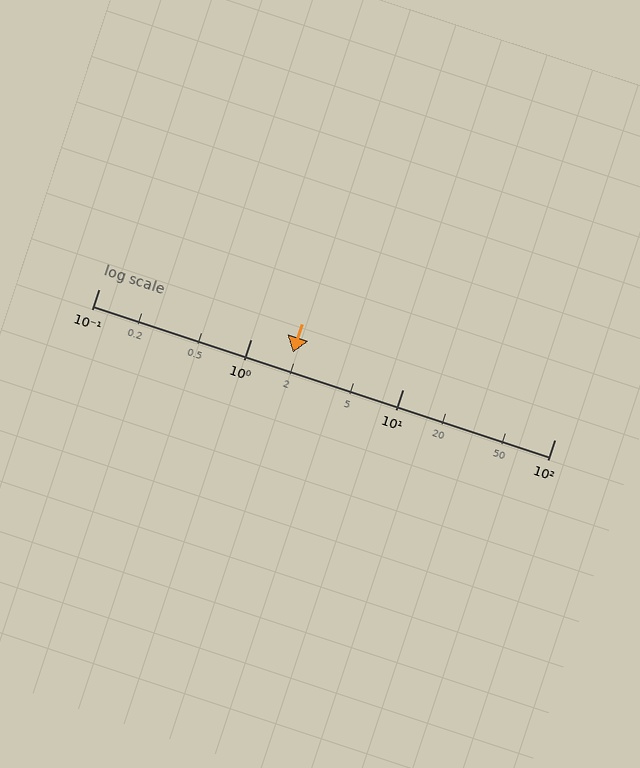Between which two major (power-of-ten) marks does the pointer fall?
The pointer is between 1 and 10.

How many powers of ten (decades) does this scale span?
The scale spans 3 decades, from 0.1 to 100.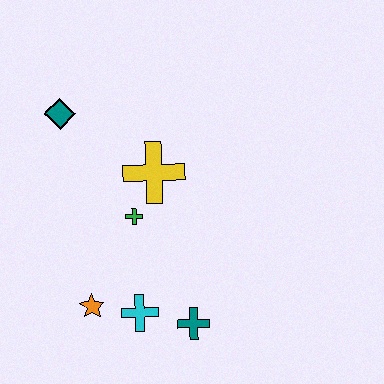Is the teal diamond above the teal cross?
Yes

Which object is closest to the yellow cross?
The green cross is closest to the yellow cross.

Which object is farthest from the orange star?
The teal diamond is farthest from the orange star.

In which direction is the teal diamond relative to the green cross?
The teal diamond is above the green cross.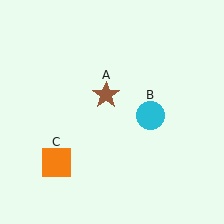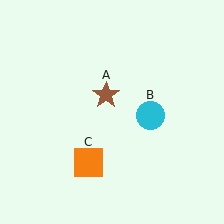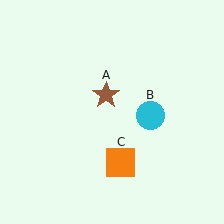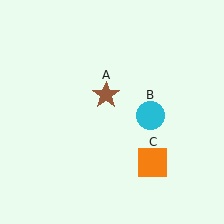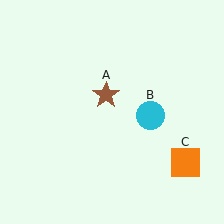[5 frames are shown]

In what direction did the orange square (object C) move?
The orange square (object C) moved right.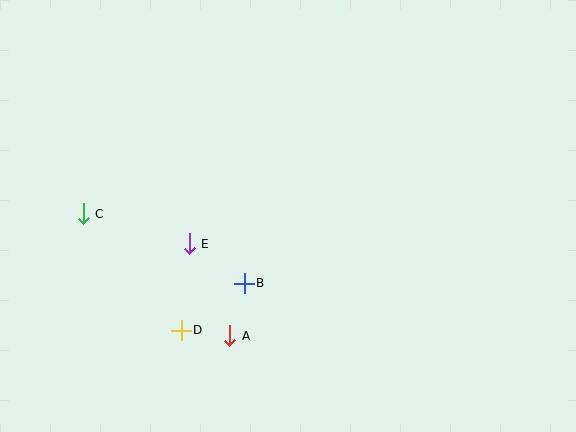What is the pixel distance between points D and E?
The distance between D and E is 87 pixels.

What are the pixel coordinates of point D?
Point D is at (181, 330).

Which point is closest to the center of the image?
Point B at (244, 283) is closest to the center.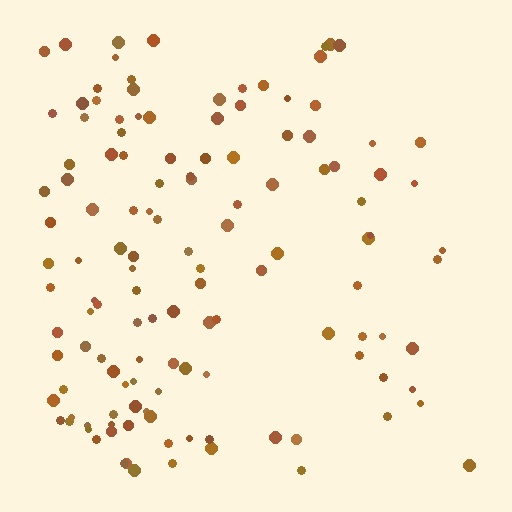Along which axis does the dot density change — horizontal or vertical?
Horizontal.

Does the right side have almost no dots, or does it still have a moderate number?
Still a moderate number, just noticeably fewer than the left.